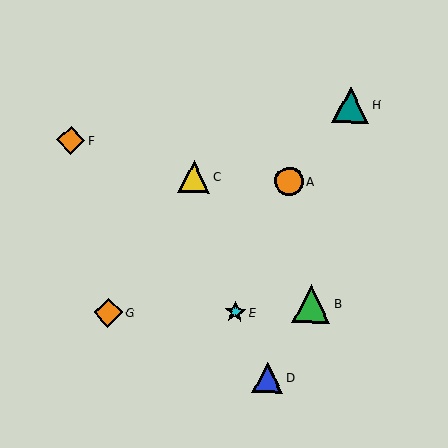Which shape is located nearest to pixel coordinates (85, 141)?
The orange diamond (labeled F) at (71, 140) is nearest to that location.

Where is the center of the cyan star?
The center of the cyan star is at (235, 312).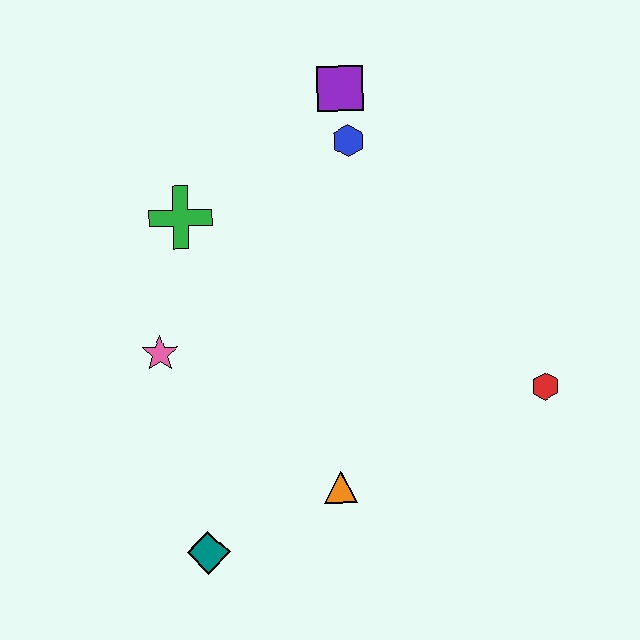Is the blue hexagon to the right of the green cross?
Yes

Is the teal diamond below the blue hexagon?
Yes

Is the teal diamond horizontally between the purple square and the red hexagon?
No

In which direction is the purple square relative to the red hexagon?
The purple square is above the red hexagon.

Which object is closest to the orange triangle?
The teal diamond is closest to the orange triangle.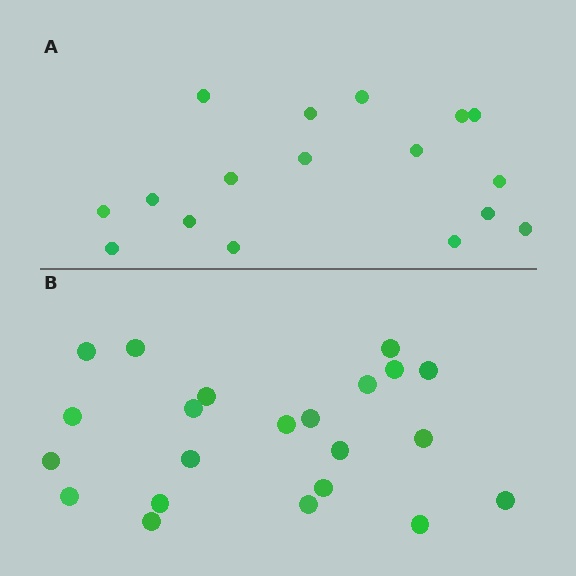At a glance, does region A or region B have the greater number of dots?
Region B (the bottom region) has more dots.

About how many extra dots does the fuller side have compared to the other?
Region B has about 5 more dots than region A.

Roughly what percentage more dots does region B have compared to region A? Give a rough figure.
About 30% more.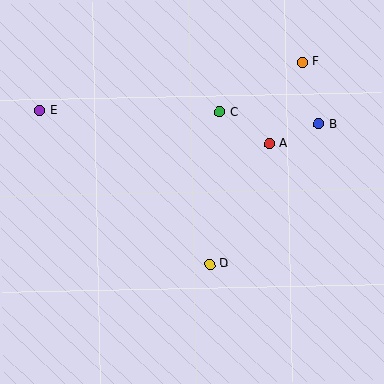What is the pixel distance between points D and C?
The distance between D and C is 152 pixels.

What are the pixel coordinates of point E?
Point E is at (40, 110).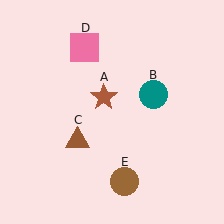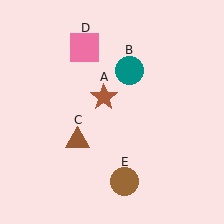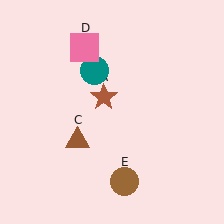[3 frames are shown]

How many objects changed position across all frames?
1 object changed position: teal circle (object B).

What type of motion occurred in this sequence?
The teal circle (object B) rotated counterclockwise around the center of the scene.